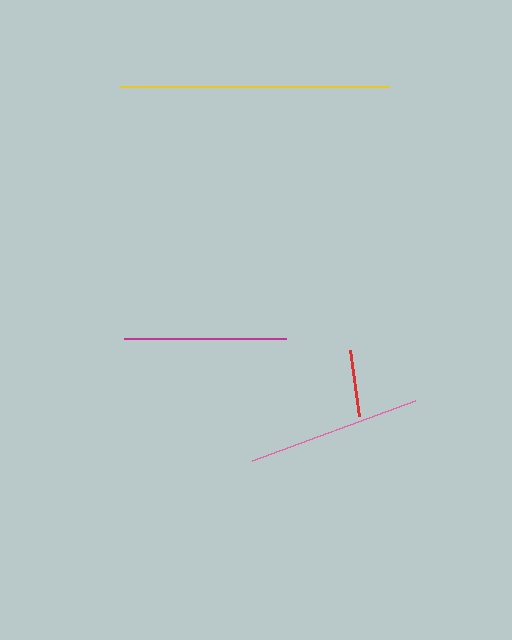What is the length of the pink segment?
The pink segment is approximately 174 pixels long.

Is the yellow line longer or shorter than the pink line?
The yellow line is longer than the pink line.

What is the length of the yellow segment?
The yellow segment is approximately 269 pixels long.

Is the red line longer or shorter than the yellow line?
The yellow line is longer than the red line.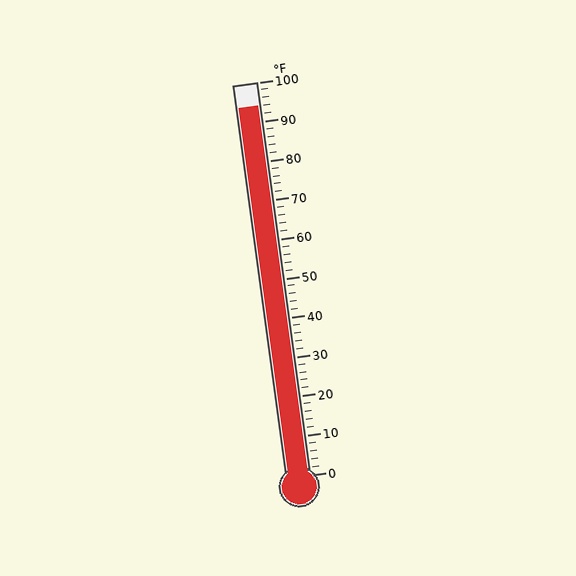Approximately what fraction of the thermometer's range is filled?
The thermometer is filled to approximately 95% of its range.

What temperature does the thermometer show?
The thermometer shows approximately 94°F.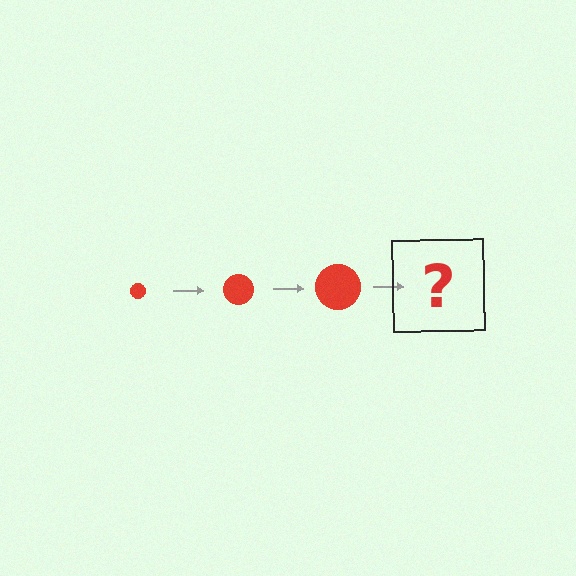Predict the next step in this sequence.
The next step is a red circle, larger than the previous one.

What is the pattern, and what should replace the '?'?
The pattern is that the circle gets progressively larger each step. The '?' should be a red circle, larger than the previous one.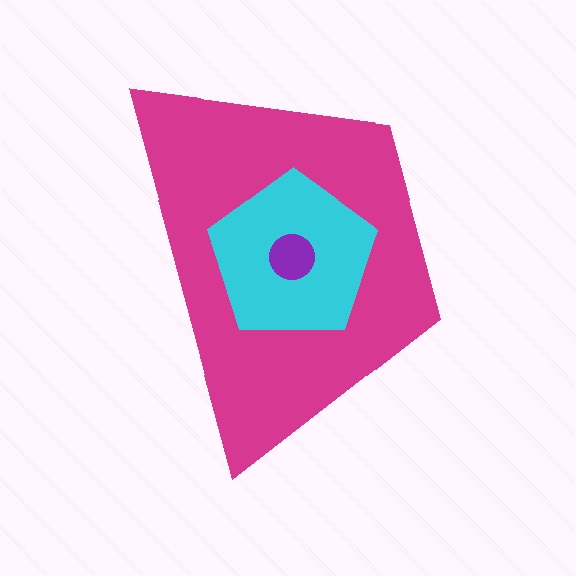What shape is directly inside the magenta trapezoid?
The cyan pentagon.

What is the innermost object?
The purple circle.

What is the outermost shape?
The magenta trapezoid.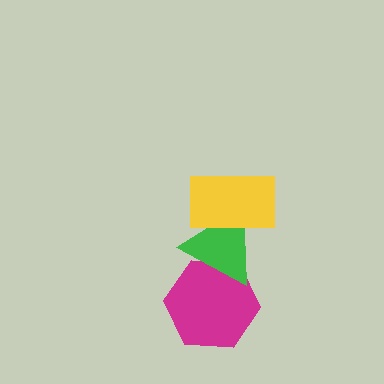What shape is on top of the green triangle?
The yellow rectangle is on top of the green triangle.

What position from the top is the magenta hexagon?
The magenta hexagon is 3rd from the top.